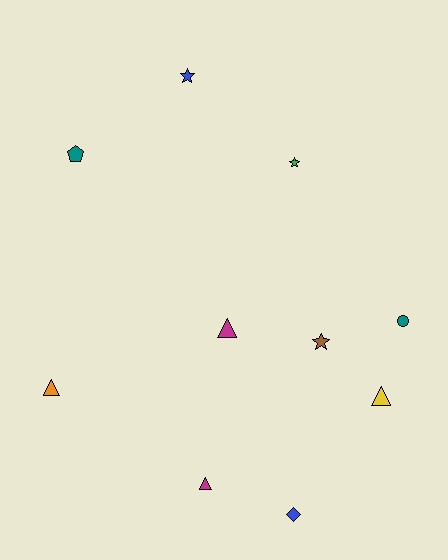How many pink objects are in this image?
There are no pink objects.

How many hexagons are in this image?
There are no hexagons.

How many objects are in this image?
There are 10 objects.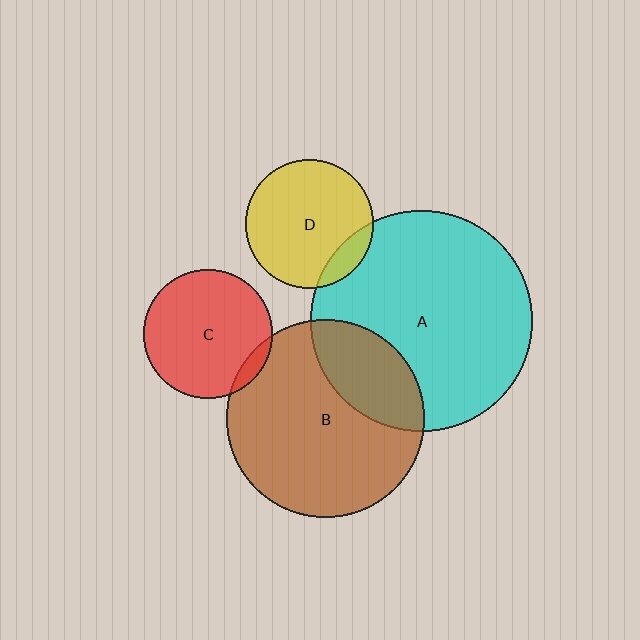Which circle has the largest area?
Circle A (cyan).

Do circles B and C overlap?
Yes.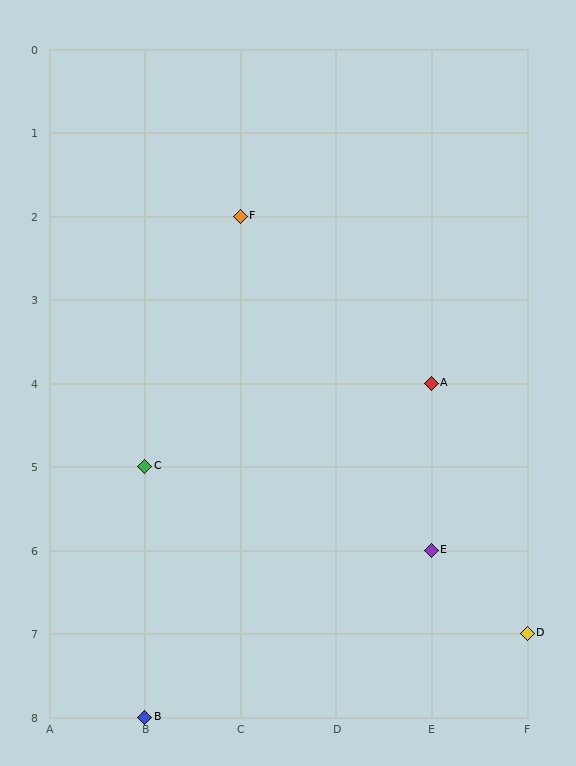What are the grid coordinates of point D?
Point D is at grid coordinates (F, 7).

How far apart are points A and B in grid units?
Points A and B are 3 columns and 4 rows apart (about 5.0 grid units diagonally).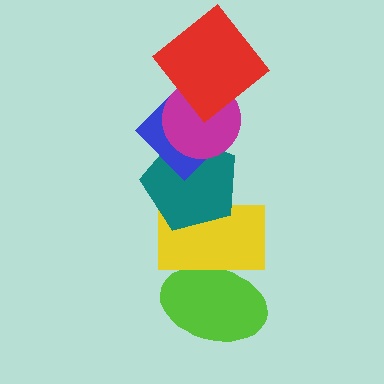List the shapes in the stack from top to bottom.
From top to bottom: the red diamond, the magenta circle, the blue diamond, the teal pentagon, the yellow rectangle, the lime ellipse.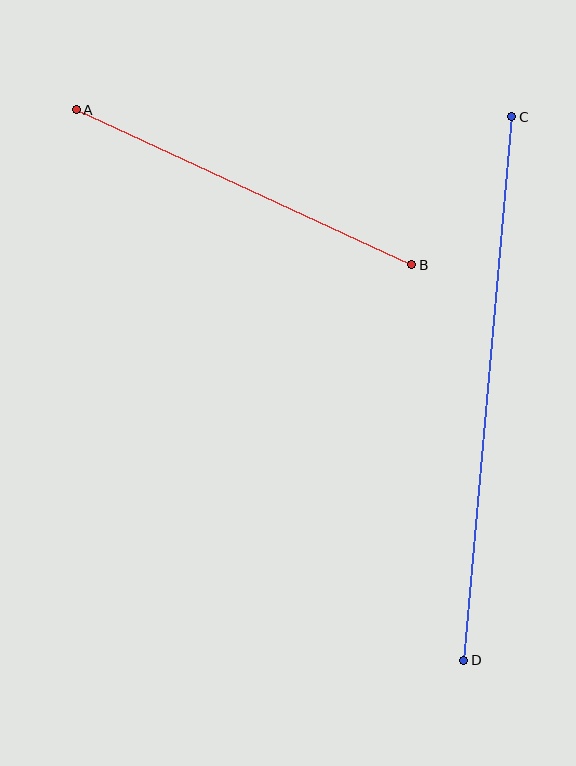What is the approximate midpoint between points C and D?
The midpoint is at approximately (488, 389) pixels.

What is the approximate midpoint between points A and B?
The midpoint is at approximately (244, 187) pixels.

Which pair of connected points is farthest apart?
Points C and D are farthest apart.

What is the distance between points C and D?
The distance is approximately 546 pixels.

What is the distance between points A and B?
The distance is approximately 370 pixels.